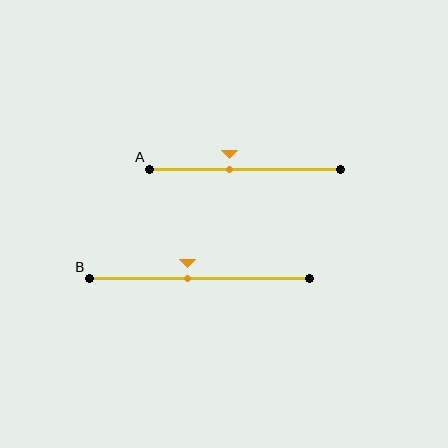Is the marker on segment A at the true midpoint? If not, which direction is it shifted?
No, the marker on segment A is shifted to the left by about 8% of the segment length.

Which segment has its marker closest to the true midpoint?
Segment B has its marker closest to the true midpoint.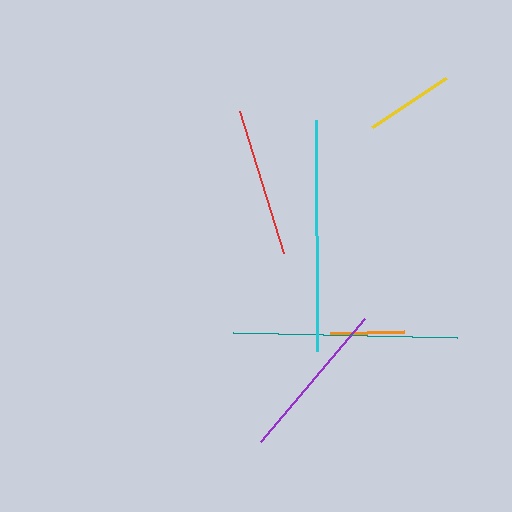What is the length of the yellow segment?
The yellow segment is approximately 89 pixels long.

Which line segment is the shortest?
The orange line is the shortest at approximately 73 pixels.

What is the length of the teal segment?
The teal segment is approximately 224 pixels long.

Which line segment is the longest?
The cyan line is the longest at approximately 231 pixels.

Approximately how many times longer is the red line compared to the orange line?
The red line is approximately 2.0 times the length of the orange line.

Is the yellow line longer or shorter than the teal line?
The teal line is longer than the yellow line.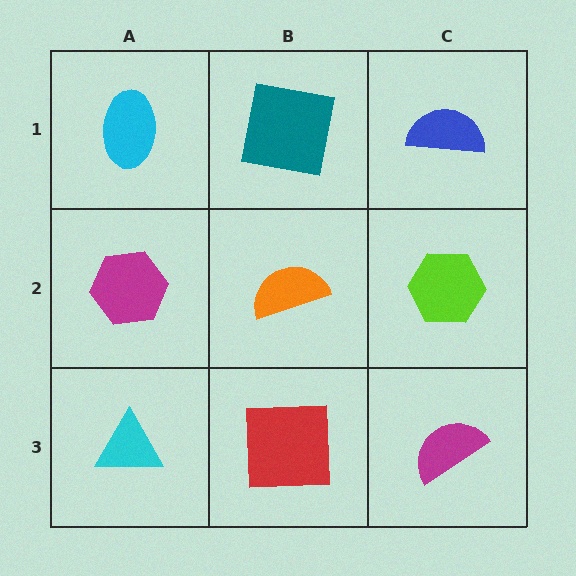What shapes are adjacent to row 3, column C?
A lime hexagon (row 2, column C), a red square (row 3, column B).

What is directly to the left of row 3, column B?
A cyan triangle.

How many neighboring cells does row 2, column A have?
3.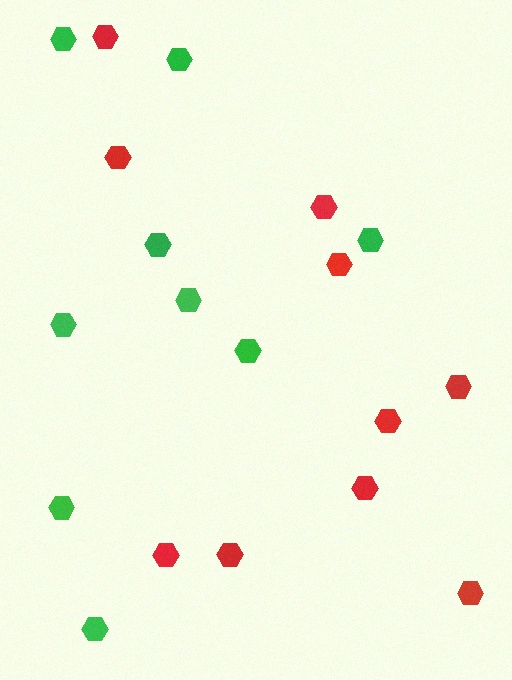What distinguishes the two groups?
There are 2 groups: one group of red hexagons (10) and one group of green hexagons (9).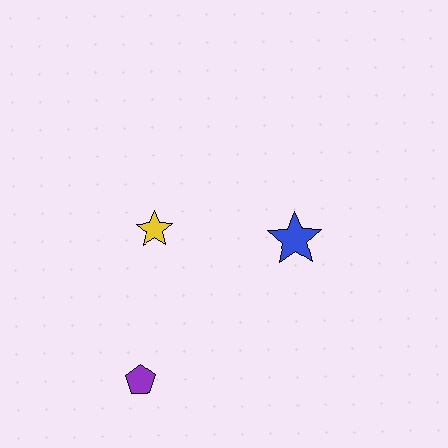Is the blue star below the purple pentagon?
No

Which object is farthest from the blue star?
The purple pentagon is farthest from the blue star.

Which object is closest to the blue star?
The yellow star is closest to the blue star.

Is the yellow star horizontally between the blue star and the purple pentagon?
Yes